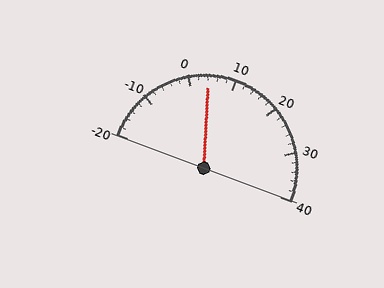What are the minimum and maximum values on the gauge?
The gauge ranges from -20 to 40.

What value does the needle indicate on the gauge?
The needle indicates approximately 4.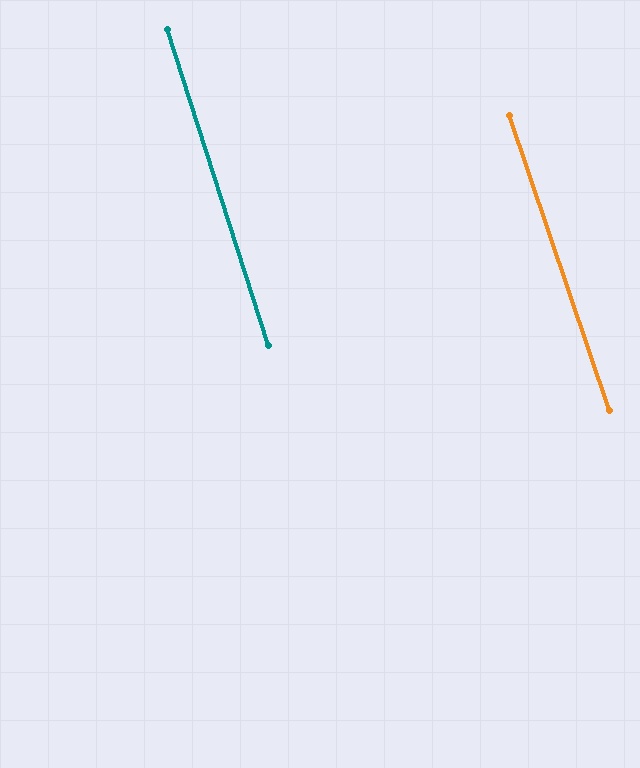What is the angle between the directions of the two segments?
Approximately 1 degree.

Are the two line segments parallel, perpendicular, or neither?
Parallel — their directions differ by only 1.2°.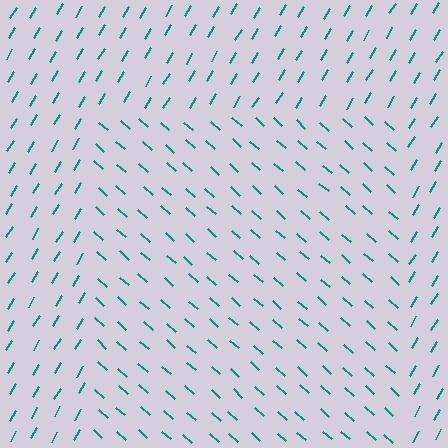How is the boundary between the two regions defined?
The boundary is defined purely by a change in line orientation (approximately 79 degrees difference). All lines are the same color and thickness.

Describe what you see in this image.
The image is filled with small teal line segments. A rectangle region in the image has lines oriented differently from the surrounding lines, creating a visible texture boundary.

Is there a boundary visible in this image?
Yes, there is a texture boundary formed by a change in line orientation.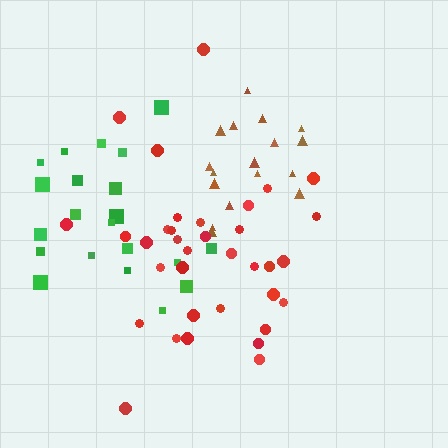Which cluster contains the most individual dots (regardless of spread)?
Red (35).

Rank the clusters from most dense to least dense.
brown, red, green.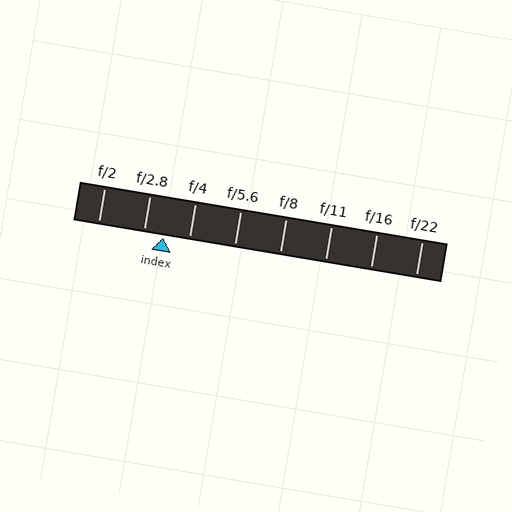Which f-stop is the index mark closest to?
The index mark is closest to f/2.8.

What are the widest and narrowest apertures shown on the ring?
The widest aperture shown is f/2 and the narrowest is f/22.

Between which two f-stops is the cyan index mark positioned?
The index mark is between f/2.8 and f/4.